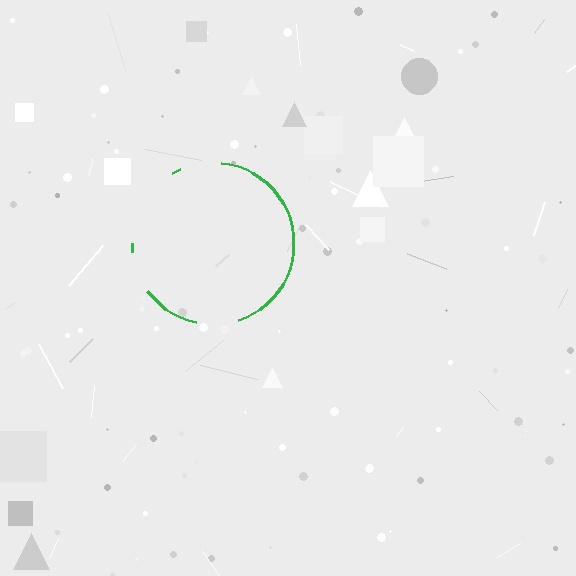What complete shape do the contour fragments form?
The contour fragments form a circle.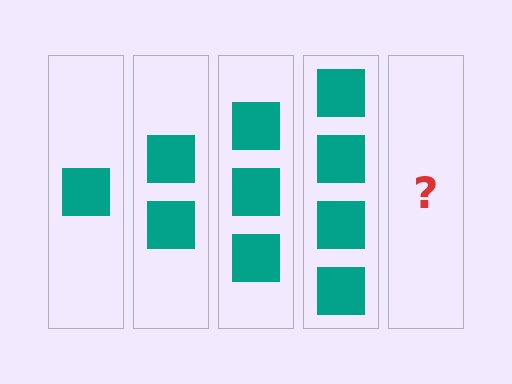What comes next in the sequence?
The next element should be 5 squares.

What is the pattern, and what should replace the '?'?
The pattern is that each step adds one more square. The '?' should be 5 squares.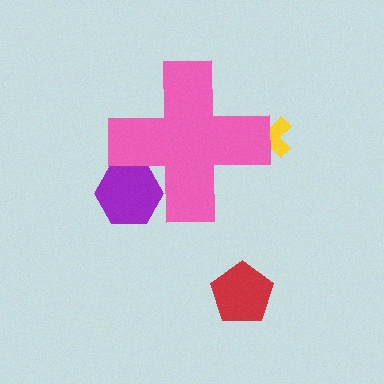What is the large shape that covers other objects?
A pink cross.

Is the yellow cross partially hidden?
Yes, the yellow cross is partially hidden behind the pink cross.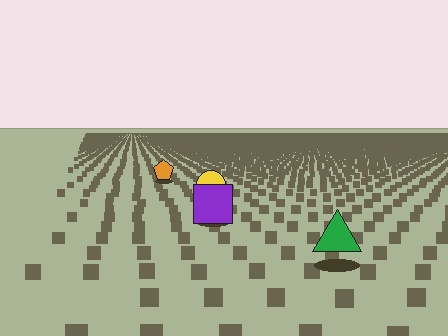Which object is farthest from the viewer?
The orange pentagon is farthest from the viewer. It appears smaller and the ground texture around it is denser.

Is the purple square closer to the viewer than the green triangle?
No. The green triangle is closer — you can tell from the texture gradient: the ground texture is coarser near it.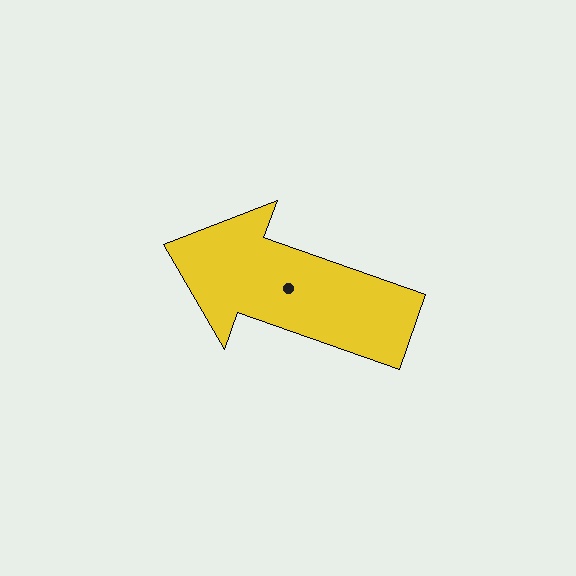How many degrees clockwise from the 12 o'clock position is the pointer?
Approximately 289 degrees.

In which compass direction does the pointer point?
West.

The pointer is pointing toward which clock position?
Roughly 10 o'clock.